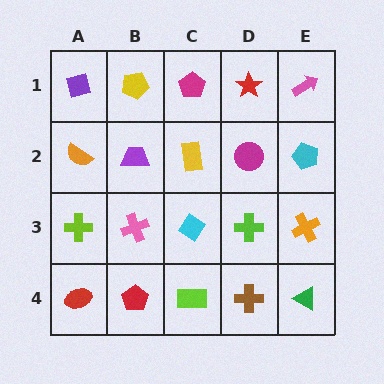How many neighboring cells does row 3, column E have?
3.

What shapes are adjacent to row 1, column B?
A purple trapezoid (row 2, column B), a purple square (row 1, column A), a magenta pentagon (row 1, column C).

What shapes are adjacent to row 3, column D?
A magenta circle (row 2, column D), a brown cross (row 4, column D), a cyan diamond (row 3, column C), an orange cross (row 3, column E).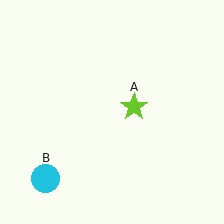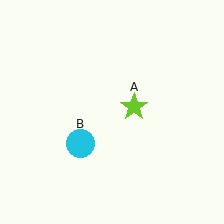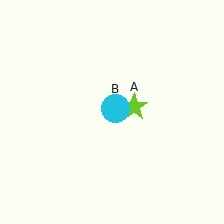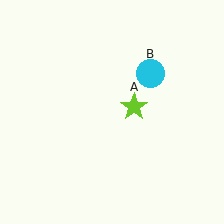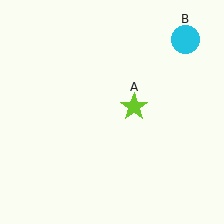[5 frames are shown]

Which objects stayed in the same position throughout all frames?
Lime star (object A) remained stationary.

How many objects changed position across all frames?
1 object changed position: cyan circle (object B).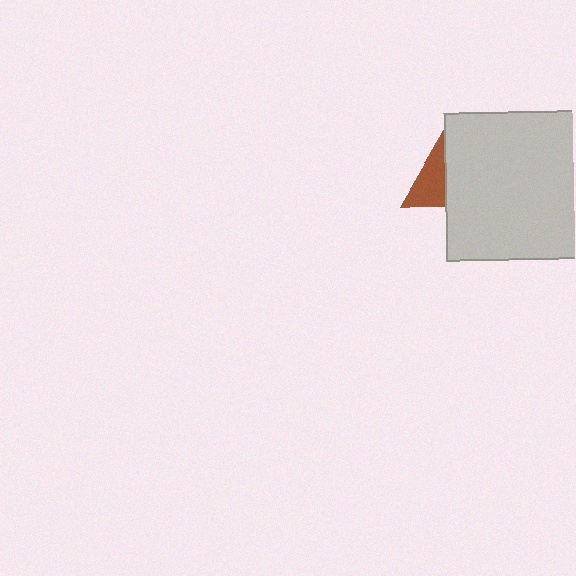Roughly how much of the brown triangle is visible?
About half of it is visible (roughly 52%).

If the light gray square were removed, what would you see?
You would see the complete brown triangle.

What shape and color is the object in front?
The object in front is a light gray square.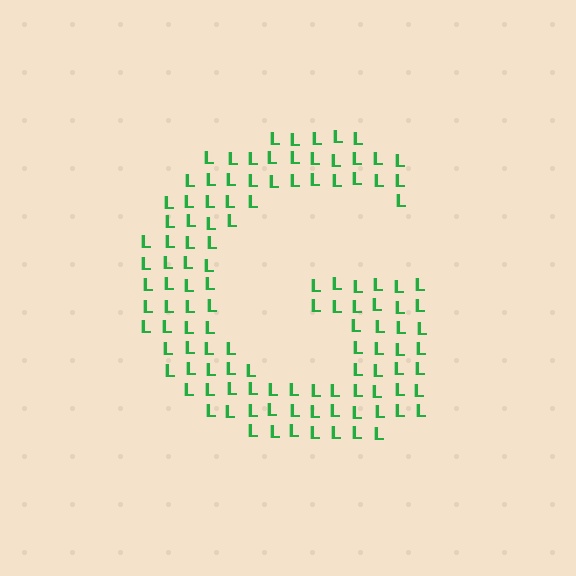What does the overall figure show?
The overall figure shows the letter G.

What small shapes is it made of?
It is made of small letter L's.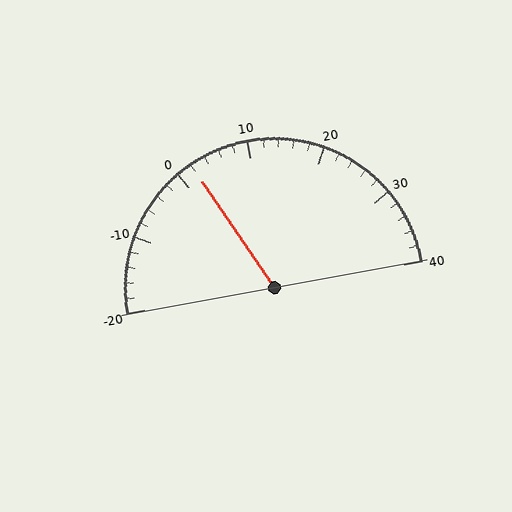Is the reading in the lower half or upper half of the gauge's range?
The reading is in the lower half of the range (-20 to 40).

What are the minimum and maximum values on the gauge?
The gauge ranges from -20 to 40.